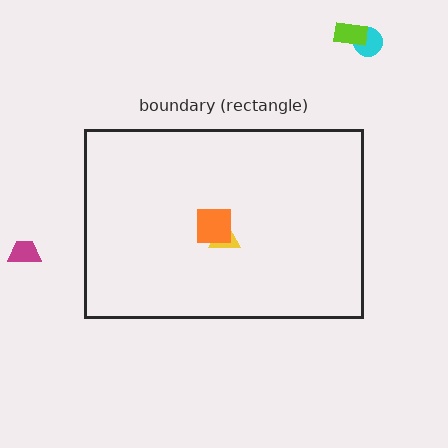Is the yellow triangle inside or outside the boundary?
Inside.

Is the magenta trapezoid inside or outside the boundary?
Outside.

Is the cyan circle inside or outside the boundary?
Outside.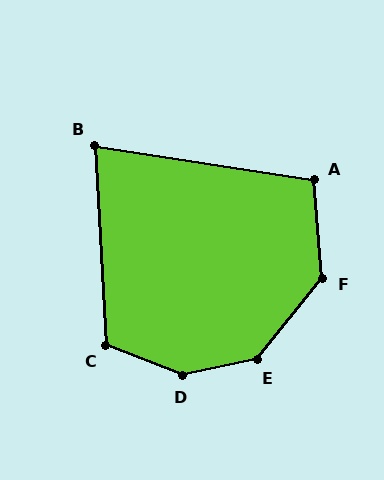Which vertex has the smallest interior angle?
B, at approximately 78 degrees.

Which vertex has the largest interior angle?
D, at approximately 146 degrees.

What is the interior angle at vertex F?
Approximately 136 degrees (obtuse).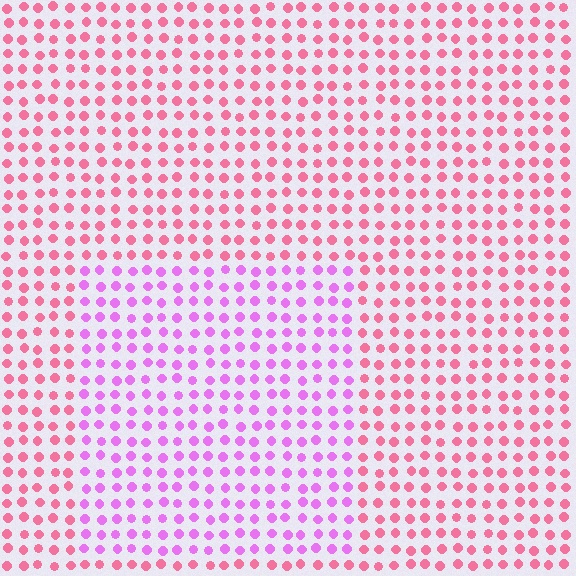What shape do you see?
I see a rectangle.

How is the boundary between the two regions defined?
The boundary is defined purely by a slight shift in hue (about 44 degrees). Spacing, size, and orientation are identical on both sides.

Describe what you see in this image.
The image is filled with small pink elements in a uniform arrangement. A rectangle-shaped region is visible where the elements are tinted to a slightly different hue, forming a subtle color boundary.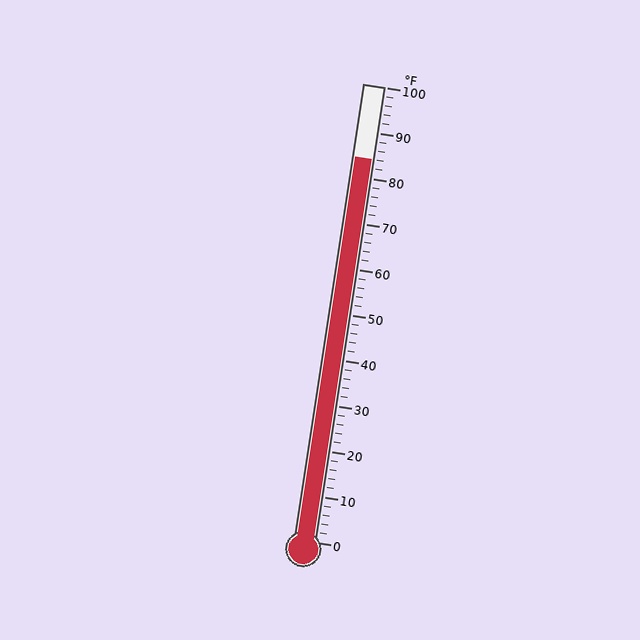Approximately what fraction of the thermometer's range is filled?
The thermometer is filled to approximately 85% of its range.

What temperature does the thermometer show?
The thermometer shows approximately 84°F.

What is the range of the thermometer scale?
The thermometer scale ranges from 0°F to 100°F.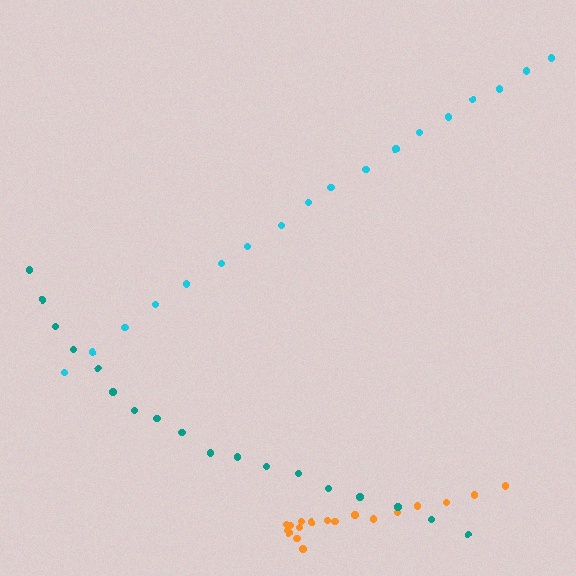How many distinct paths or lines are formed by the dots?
There are 3 distinct paths.